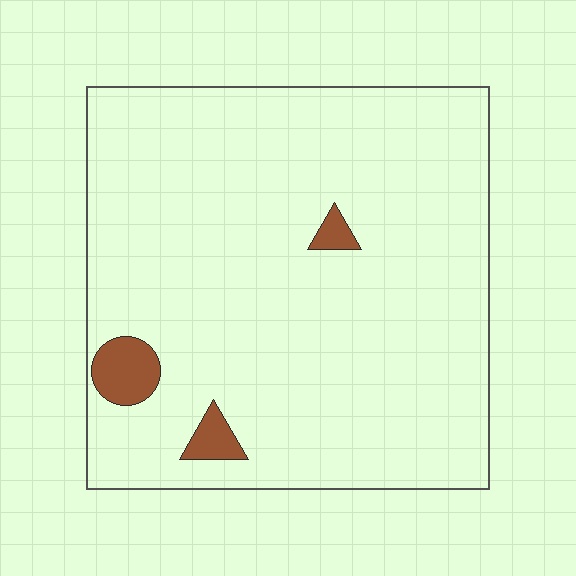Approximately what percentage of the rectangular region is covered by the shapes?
Approximately 5%.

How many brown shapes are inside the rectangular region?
3.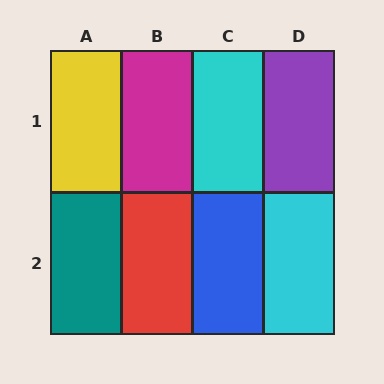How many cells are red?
1 cell is red.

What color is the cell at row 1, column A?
Yellow.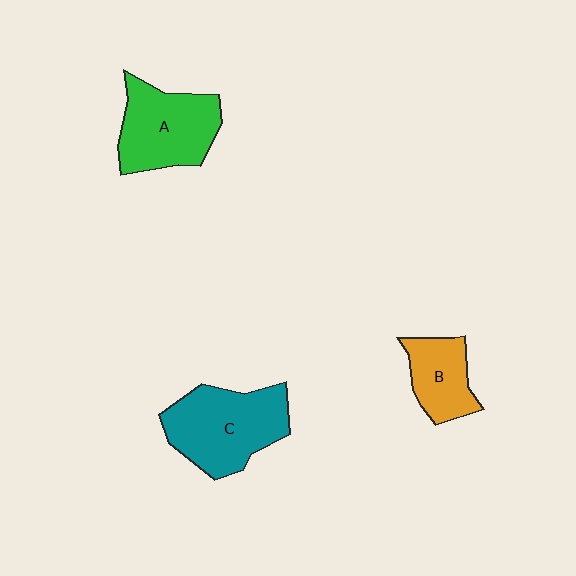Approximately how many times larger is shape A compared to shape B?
Approximately 1.6 times.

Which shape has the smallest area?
Shape B (orange).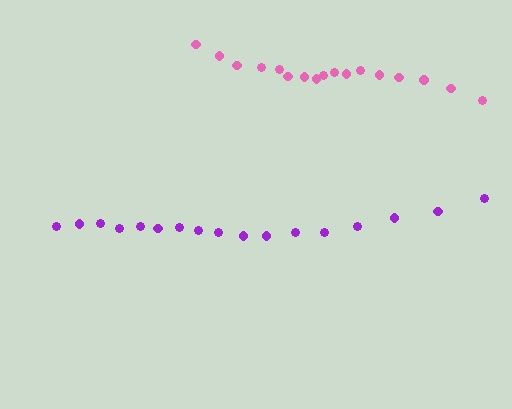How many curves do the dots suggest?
There are 2 distinct paths.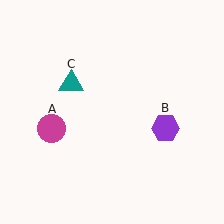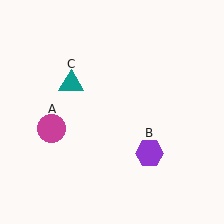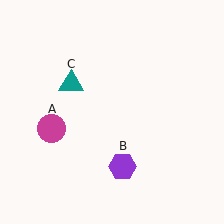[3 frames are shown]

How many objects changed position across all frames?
1 object changed position: purple hexagon (object B).